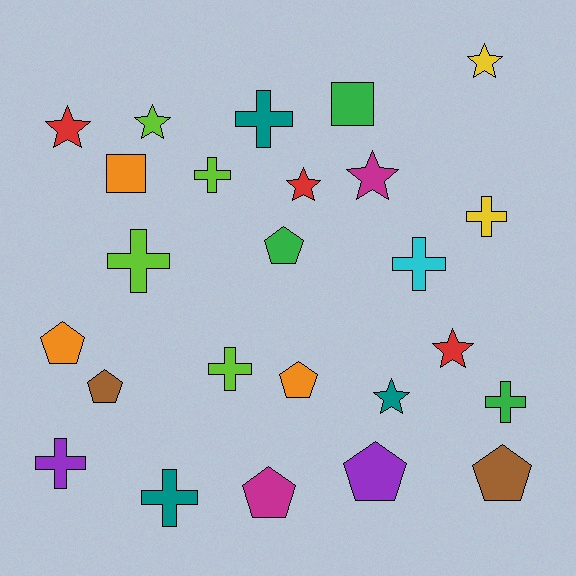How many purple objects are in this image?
There are 2 purple objects.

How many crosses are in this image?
There are 9 crosses.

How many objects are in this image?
There are 25 objects.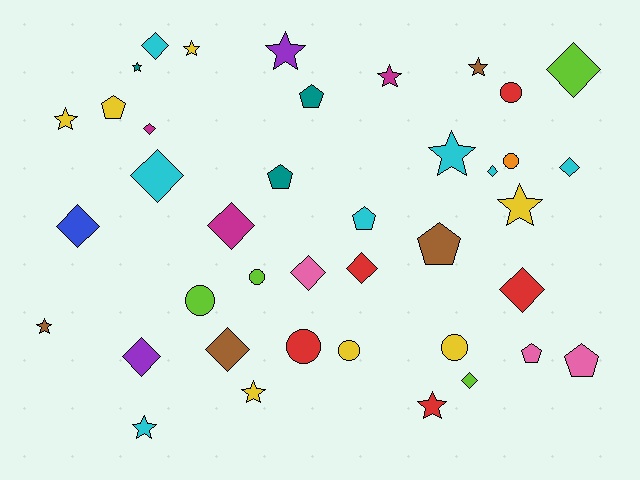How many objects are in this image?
There are 40 objects.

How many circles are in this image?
There are 7 circles.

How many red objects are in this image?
There are 5 red objects.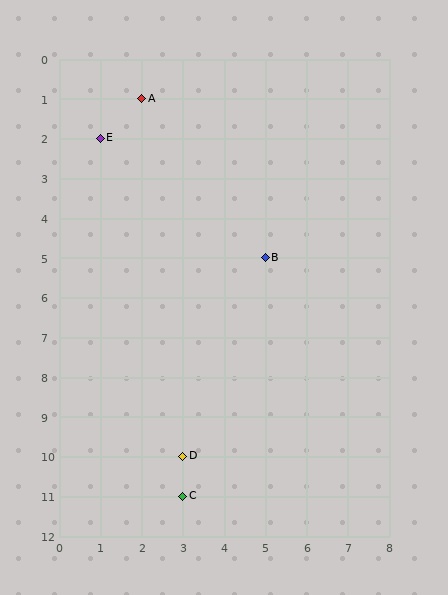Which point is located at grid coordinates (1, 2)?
Point E is at (1, 2).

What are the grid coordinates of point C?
Point C is at grid coordinates (3, 11).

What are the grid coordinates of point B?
Point B is at grid coordinates (5, 5).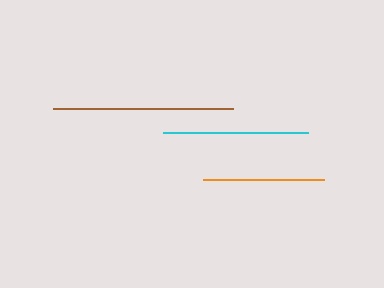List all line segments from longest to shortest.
From longest to shortest: brown, cyan, orange.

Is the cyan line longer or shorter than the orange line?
The cyan line is longer than the orange line.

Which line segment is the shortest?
The orange line is the shortest at approximately 121 pixels.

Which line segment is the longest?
The brown line is the longest at approximately 179 pixels.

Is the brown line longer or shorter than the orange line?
The brown line is longer than the orange line.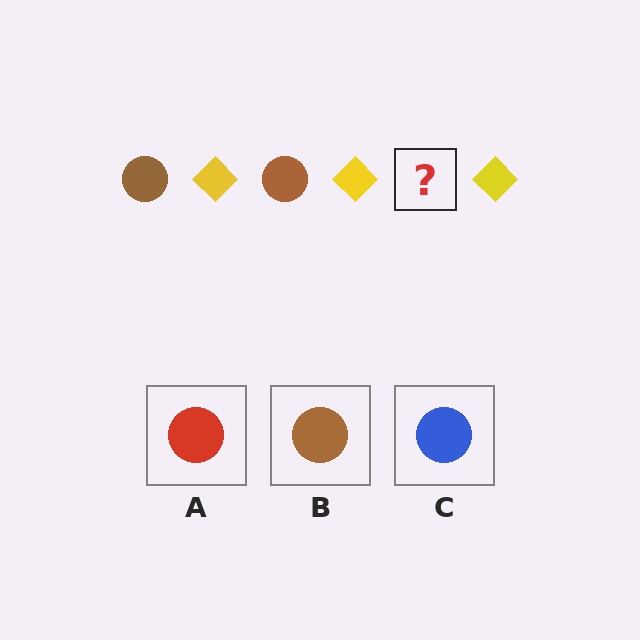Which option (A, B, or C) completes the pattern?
B.